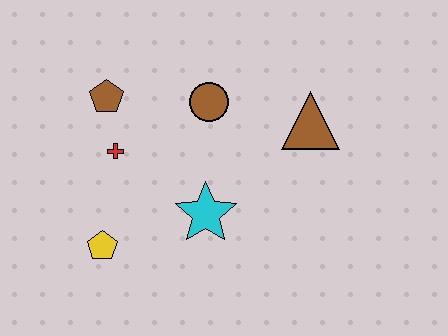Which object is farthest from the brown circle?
The yellow pentagon is farthest from the brown circle.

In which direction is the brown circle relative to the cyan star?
The brown circle is above the cyan star.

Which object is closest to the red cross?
The brown pentagon is closest to the red cross.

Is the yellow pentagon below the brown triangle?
Yes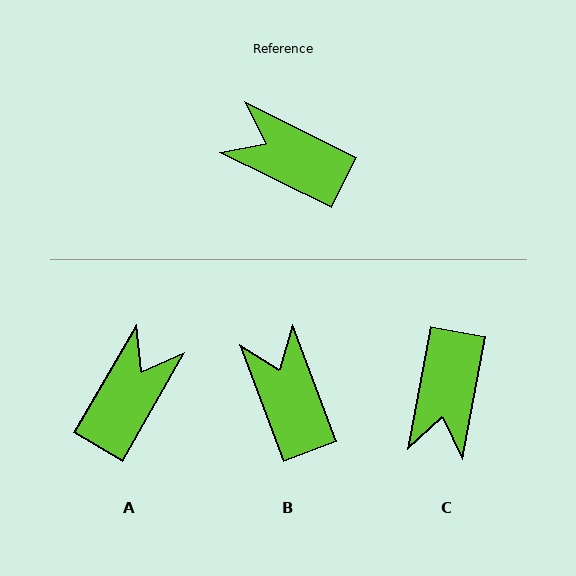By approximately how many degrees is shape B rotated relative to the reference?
Approximately 43 degrees clockwise.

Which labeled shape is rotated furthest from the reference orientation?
C, about 106 degrees away.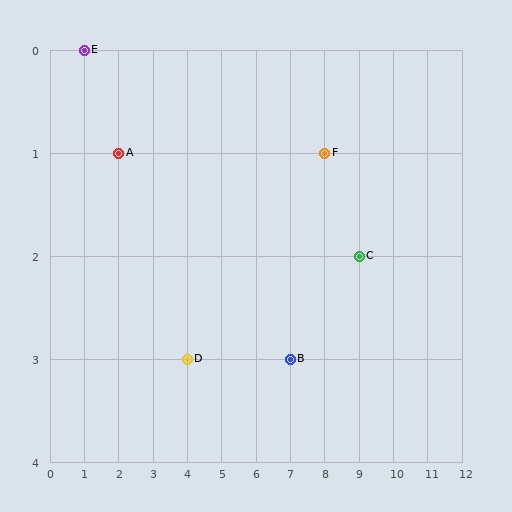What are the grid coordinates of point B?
Point B is at grid coordinates (7, 3).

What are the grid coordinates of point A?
Point A is at grid coordinates (2, 1).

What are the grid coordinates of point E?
Point E is at grid coordinates (1, 0).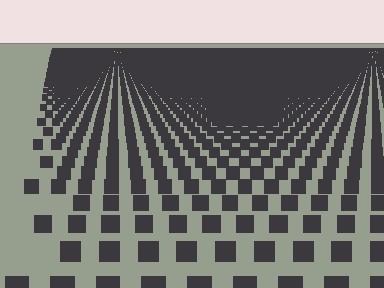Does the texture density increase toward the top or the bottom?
Density increases toward the top.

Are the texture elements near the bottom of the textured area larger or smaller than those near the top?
Larger. Near the bottom, elements are closer to the viewer and appear at a bigger on-screen size.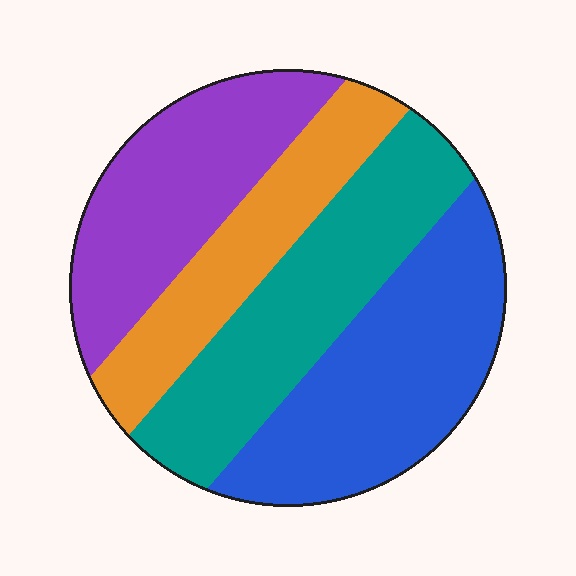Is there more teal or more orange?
Teal.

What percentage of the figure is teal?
Teal covers about 25% of the figure.